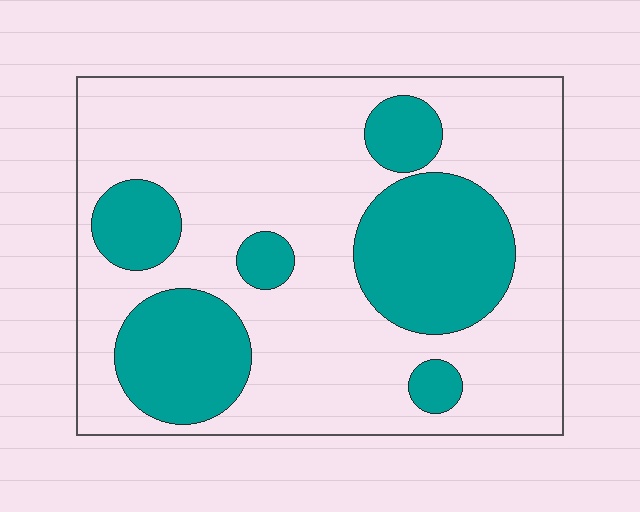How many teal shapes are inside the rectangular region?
6.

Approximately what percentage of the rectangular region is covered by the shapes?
Approximately 30%.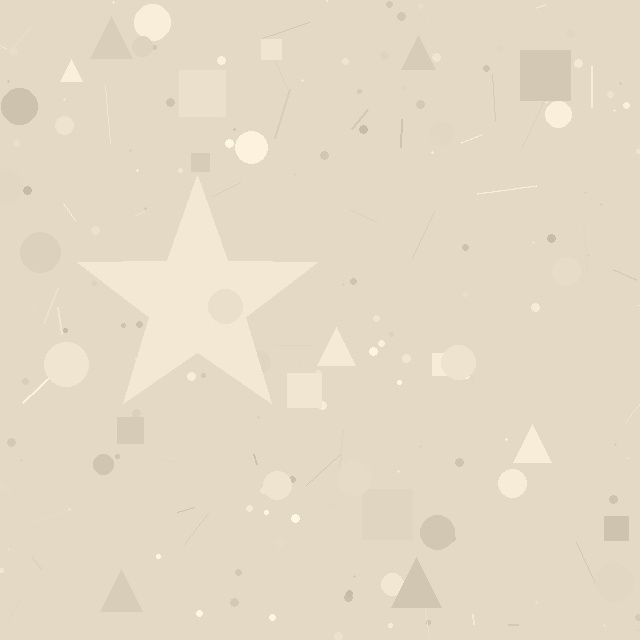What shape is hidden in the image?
A star is hidden in the image.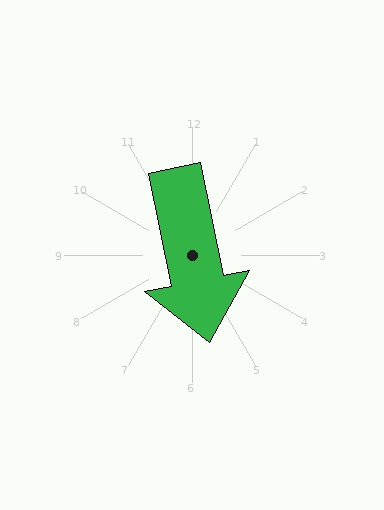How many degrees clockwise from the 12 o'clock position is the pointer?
Approximately 169 degrees.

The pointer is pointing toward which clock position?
Roughly 6 o'clock.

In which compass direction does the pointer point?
South.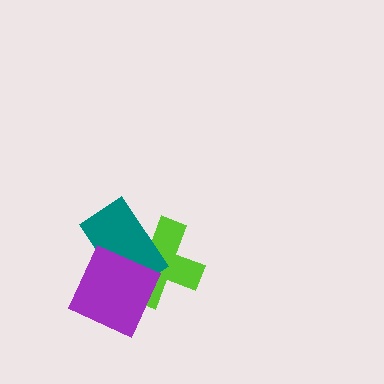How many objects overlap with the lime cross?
2 objects overlap with the lime cross.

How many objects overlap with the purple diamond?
2 objects overlap with the purple diamond.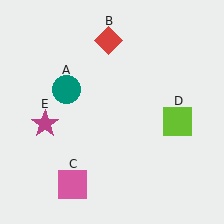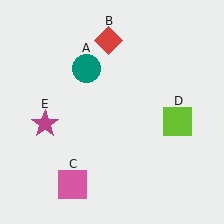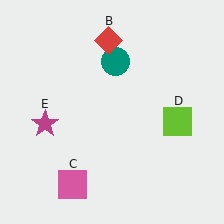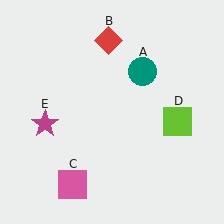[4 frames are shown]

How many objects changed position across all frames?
1 object changed position: teal circle (object A).